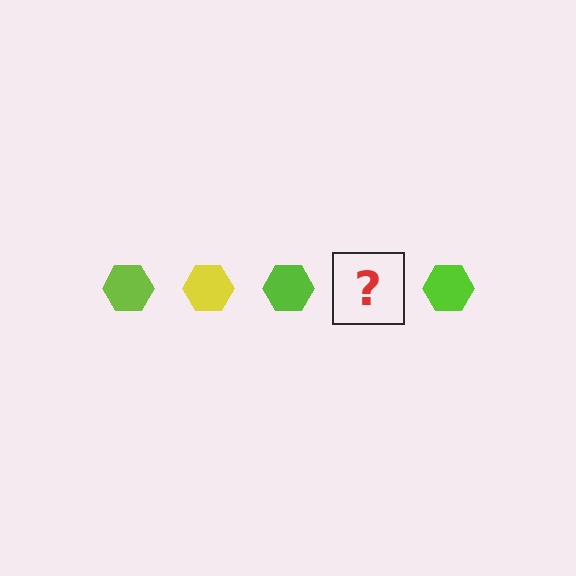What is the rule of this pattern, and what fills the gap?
The rule is that the pattern cycles through lime, yellow hexagons. The gap should be filled with a yellow hexagon.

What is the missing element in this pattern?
The missing element is a yellow hexagon.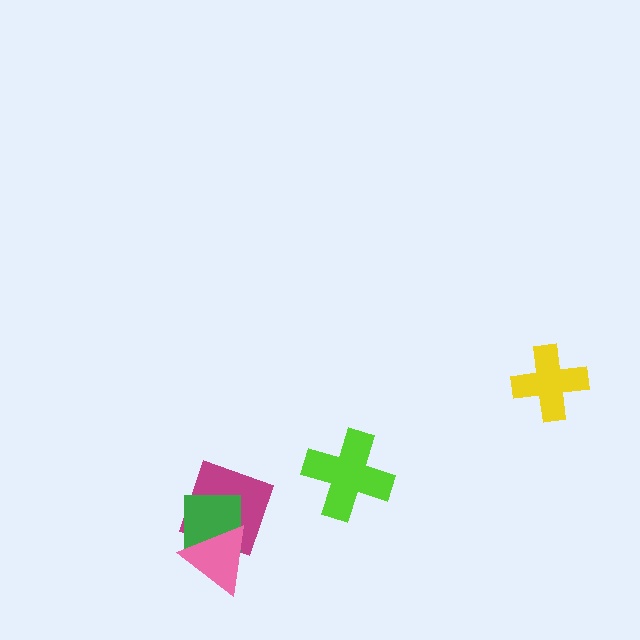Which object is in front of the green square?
The pink triangle is in front of the green square.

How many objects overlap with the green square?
2 objects overlap with the green square.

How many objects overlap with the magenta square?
2 objects overlap with the magenta square.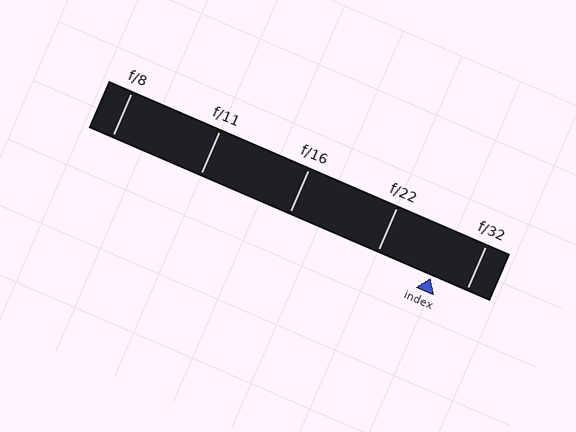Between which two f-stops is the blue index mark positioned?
The index mark is between f/22 and f/32.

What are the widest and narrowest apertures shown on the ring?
The widest aperture shown is f/8 and the narrowest is f/32.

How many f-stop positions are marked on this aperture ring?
There are 5 f-stop positions marked.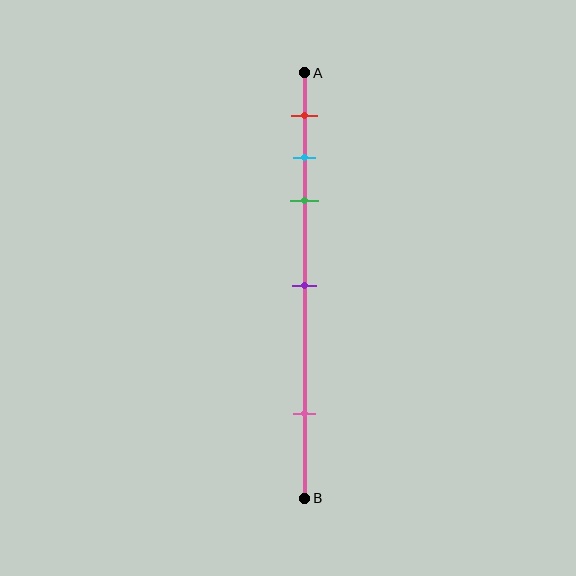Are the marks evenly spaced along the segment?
No, the marks are not evenly spaced.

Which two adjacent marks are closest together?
The cyan and green marks are the closest adjacent pair.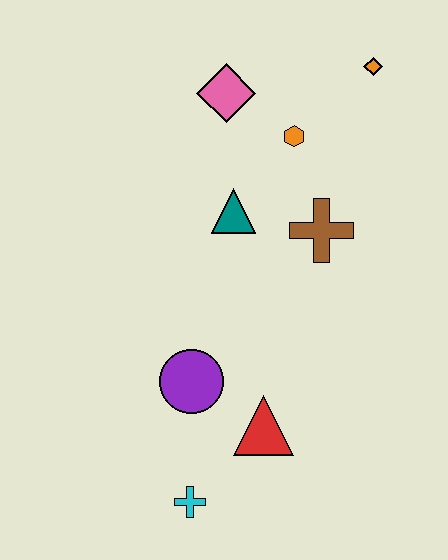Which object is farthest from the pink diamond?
The cyan cross is farthest from the pink diamond.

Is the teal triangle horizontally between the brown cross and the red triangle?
No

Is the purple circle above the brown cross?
No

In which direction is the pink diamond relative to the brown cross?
The pink diamond is above the brown cross.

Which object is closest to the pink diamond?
The orange hexagon is closest to the pink diamond.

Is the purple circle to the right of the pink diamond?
No